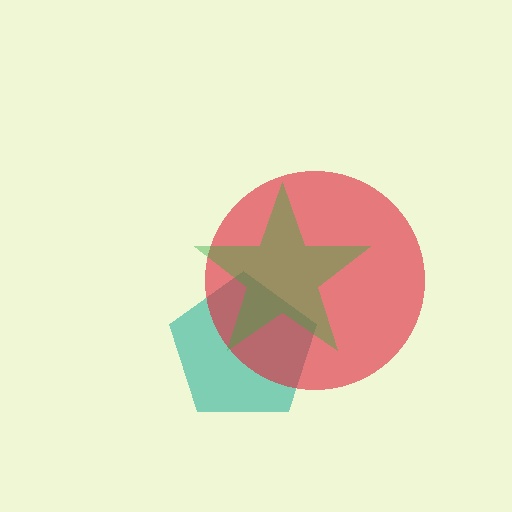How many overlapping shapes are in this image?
There are 3 overlapping shapes in the image.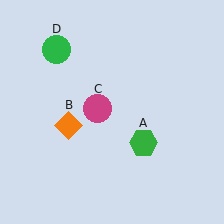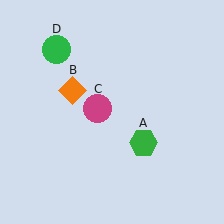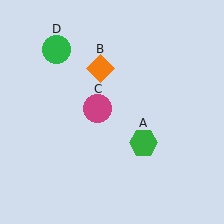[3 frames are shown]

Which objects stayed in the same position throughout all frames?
Green hexagon (object A) and magenta circle (object C) and green circle (object D) remained stationary.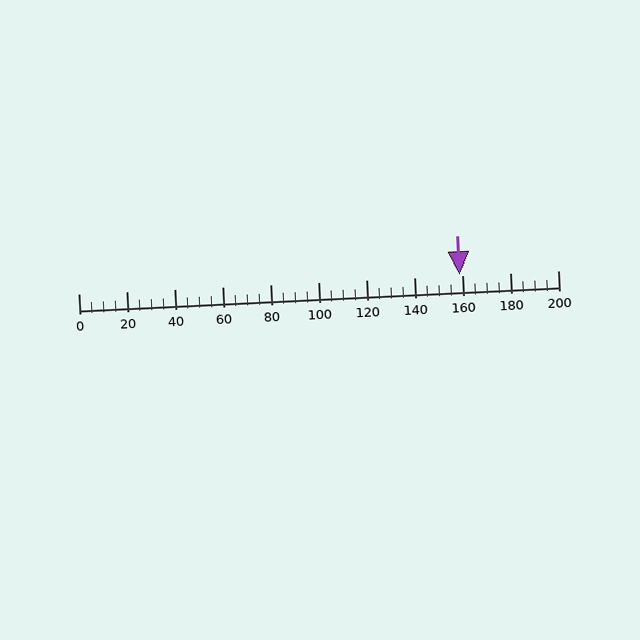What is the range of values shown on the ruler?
The ruler shows values from 0 to 200.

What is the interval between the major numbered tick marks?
The major tick marks are spaced 20 units apart.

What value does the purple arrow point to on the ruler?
The purple arrow points to approximately 159.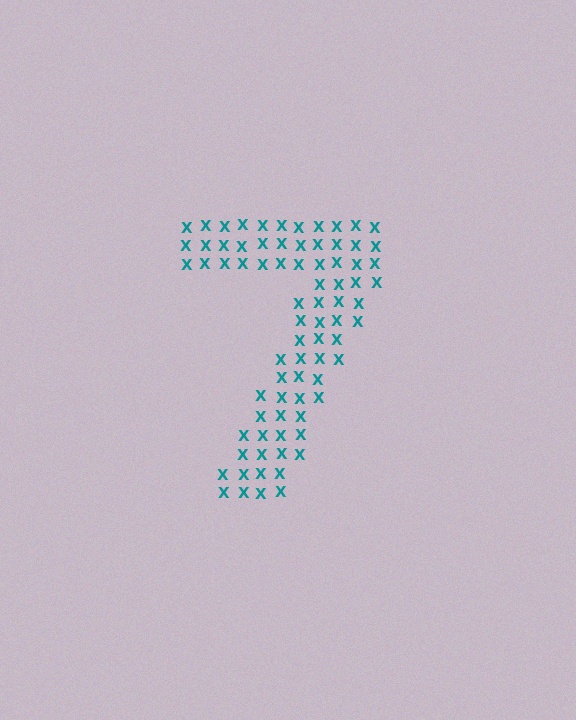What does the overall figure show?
The overall figure shows the digit 7.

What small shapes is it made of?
It is made of small letter X's.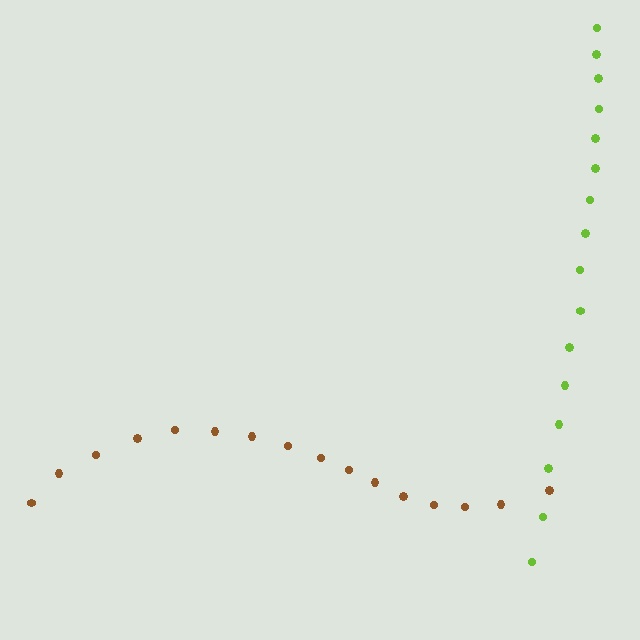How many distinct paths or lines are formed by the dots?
There are 2 distinct paths.